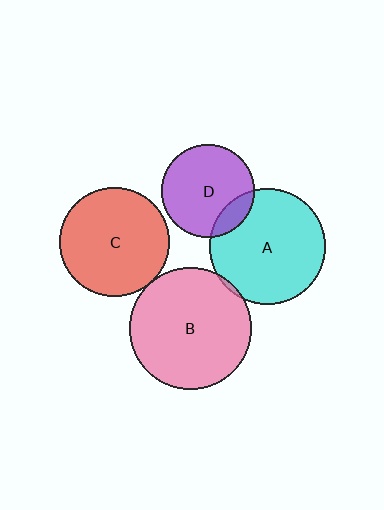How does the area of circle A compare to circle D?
Approximately 1.6 times.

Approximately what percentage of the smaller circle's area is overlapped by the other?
Approximately 5%.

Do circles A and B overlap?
Yes.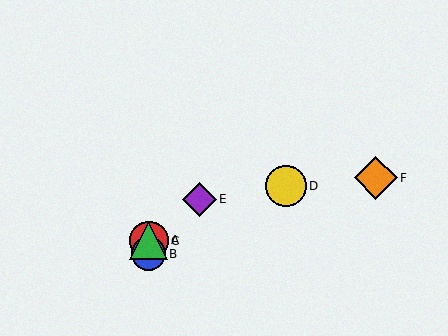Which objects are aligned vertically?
Objects A, B, C are aligned vertically.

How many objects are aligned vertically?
3 objects (A, B, C) are aligned vertically.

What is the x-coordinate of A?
Object A is at x≈149.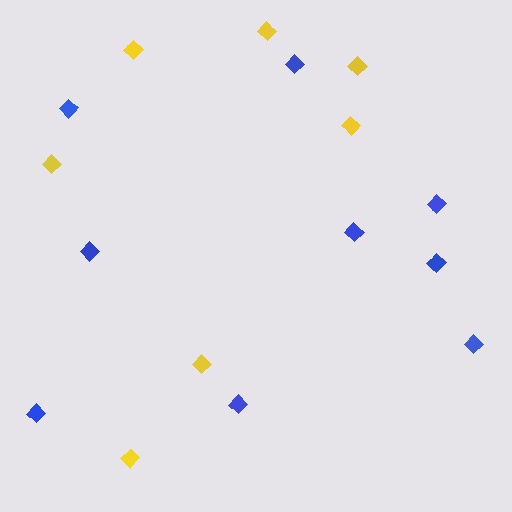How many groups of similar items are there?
There are 2 groups: one group of yellow diamonds (7) and one group of blue diamonds (9).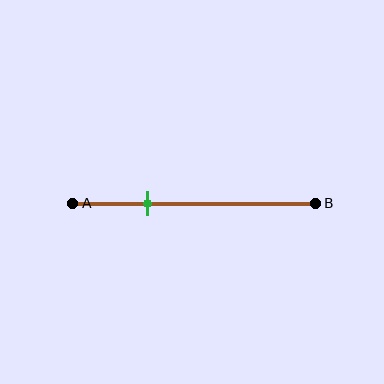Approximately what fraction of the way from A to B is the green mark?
The green mark is approximately 30% of the way from A to B.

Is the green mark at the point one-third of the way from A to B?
Yes, the mark is approximately at the one-third point.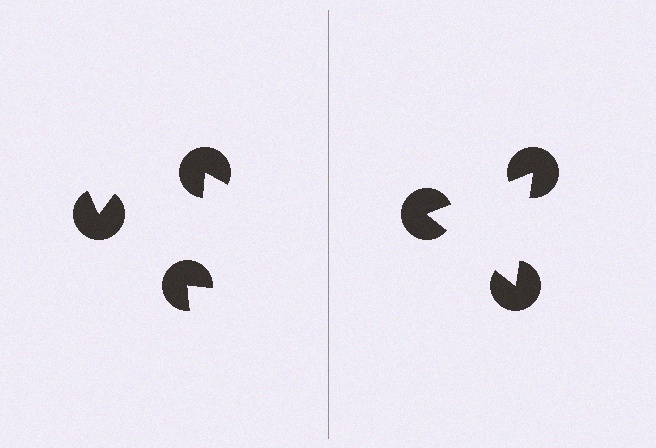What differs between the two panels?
The pac-man discs are positioned identically on both sides; only the wedge orientations differ. On the right they align to a triangle; on the left they are misaligned.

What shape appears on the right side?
An illusory triangle.